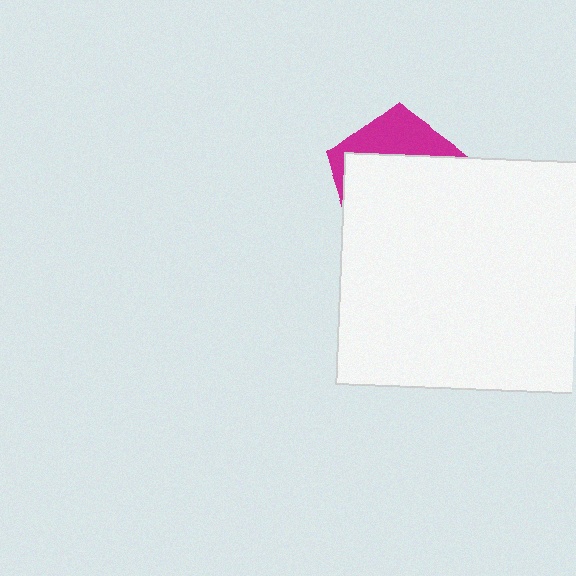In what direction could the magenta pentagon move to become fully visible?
The magenta pentagon could move up. That would shift it out from behind the white rectangle entirely.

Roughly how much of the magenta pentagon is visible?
A small part of it is visible (roughly 31%).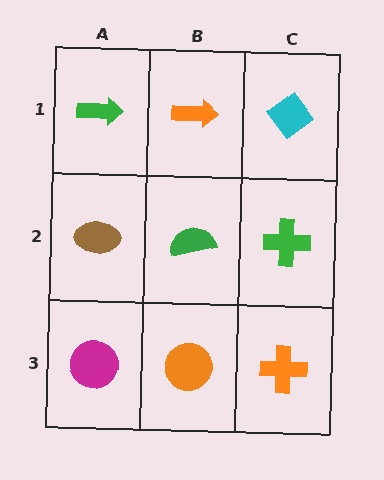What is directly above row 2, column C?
A cyan diamond.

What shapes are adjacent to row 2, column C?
A cyan diamond (row 1, column C), an orange cross (row 3, column C), a green semicircle (row 2, column B).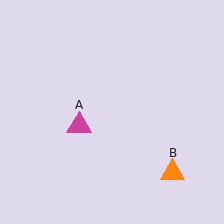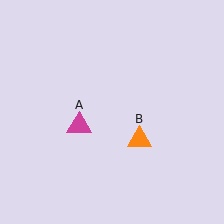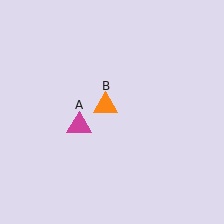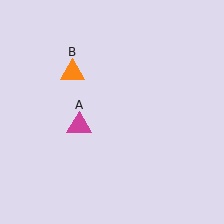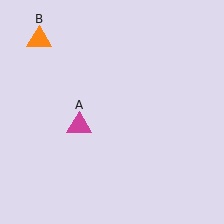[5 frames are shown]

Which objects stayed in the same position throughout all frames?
Magenta triangle (object A) remained stationary.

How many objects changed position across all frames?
1 object changed position: orange triangle (object B).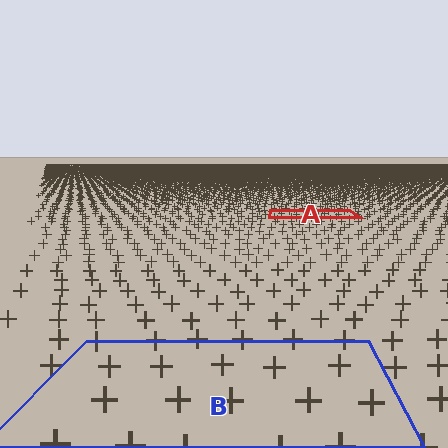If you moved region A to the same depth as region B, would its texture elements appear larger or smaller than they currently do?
They would appear larger. At a closer depth, the same texture elements are projected at a bigger on-screen size.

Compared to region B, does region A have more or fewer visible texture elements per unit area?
Region A has more texture elements per unit area — they are packed more densely because it is farther away.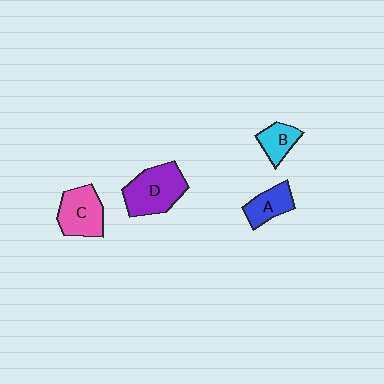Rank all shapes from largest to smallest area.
From largest to smallest: D (purple), C (pink), A (blue), B (cyan).